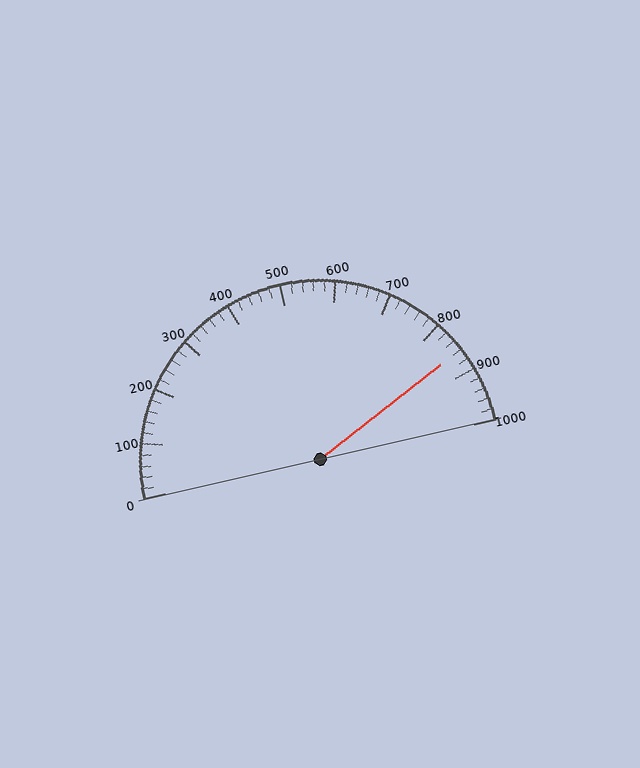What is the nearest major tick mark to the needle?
The nearest major tick mark is 900.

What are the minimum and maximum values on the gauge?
The gauge ranges from 0 to 1000.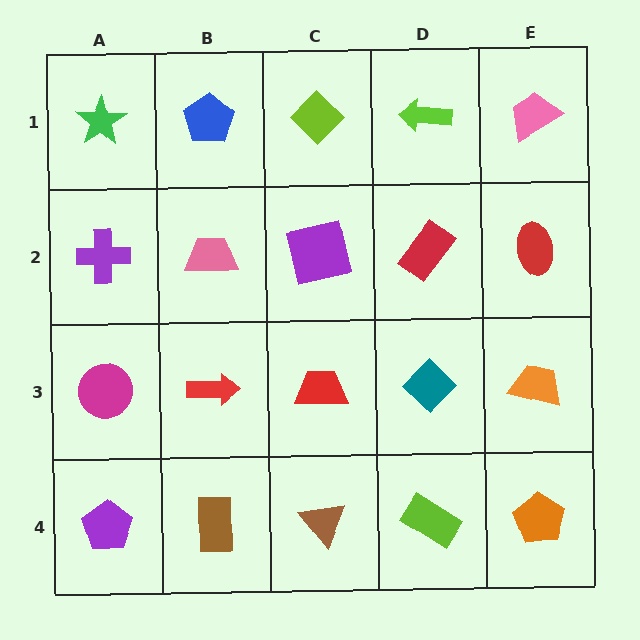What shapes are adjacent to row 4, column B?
A red arrow (row 3, column B), a purple pentagon (row 4, column A), a brown triangle (row 4, column C).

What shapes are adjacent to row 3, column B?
A pink trapezoid (row 2, column B), a brown rectangle (row 4, column B), a magenta circle (row 3, column A), a red trapezoid (row 3, column C).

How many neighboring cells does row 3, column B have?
4.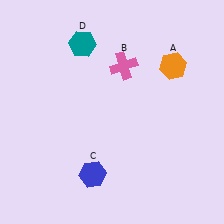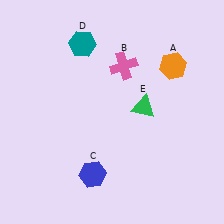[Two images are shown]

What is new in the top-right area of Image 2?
A green triangle (E) was added in the top-right area of Image 2.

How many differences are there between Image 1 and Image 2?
There is 1 difference between the two images.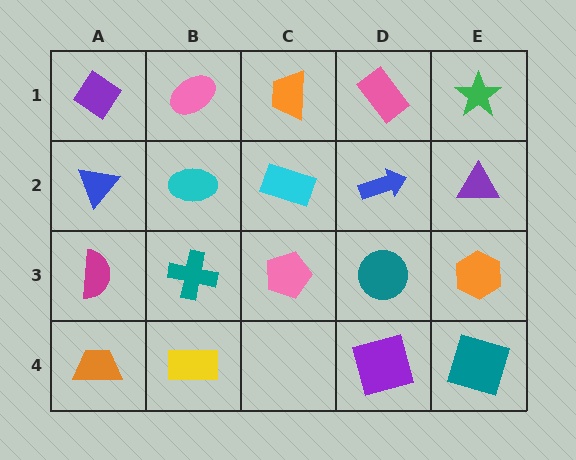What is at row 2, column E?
A purple triangle.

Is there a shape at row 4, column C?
No, that cell is empty.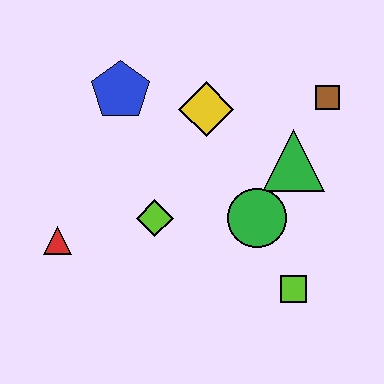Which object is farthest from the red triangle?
The brown square is farthest from the red triangle.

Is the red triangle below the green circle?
Yes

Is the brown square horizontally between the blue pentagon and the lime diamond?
No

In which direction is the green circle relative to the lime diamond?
The green circle is to the right of the lime diamond.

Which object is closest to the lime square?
The green circle is closest to the lime square.